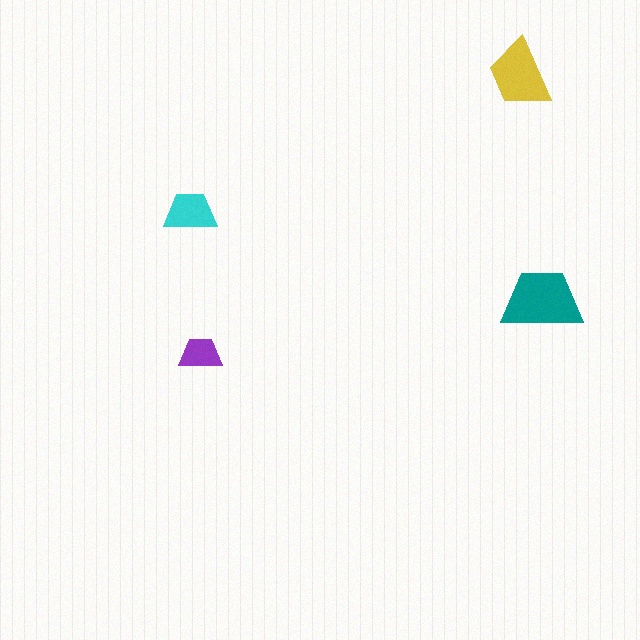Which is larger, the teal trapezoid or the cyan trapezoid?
The teal one.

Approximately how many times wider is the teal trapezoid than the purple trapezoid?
About 2 times wider.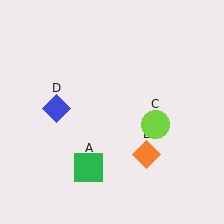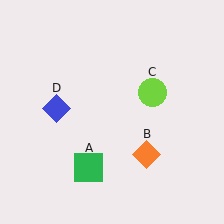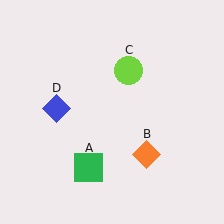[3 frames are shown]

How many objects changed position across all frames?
1 object changed position: lime circle (object C).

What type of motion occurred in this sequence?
The lime circle (object C) rotated counterclockwise around the center of the scene.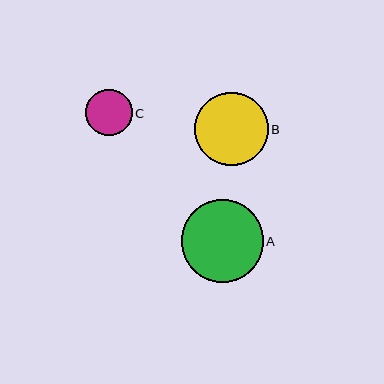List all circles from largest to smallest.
From largest to smallest: A, B, C.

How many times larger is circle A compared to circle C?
Circle A is approximately 1.8 times the size of circle C.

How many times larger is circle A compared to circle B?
Circle A is approximately 1.1 times the size of circle B.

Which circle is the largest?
Circle A is the largest with a size of approximately 82 pixels.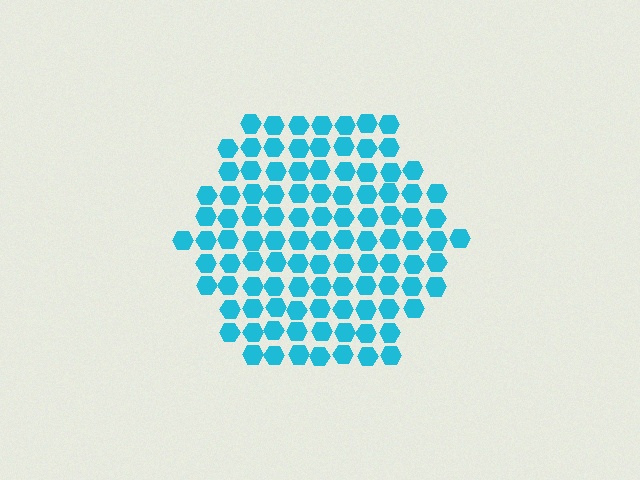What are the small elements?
The small elements are hexagons.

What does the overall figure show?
The overall figure shows a hexagon.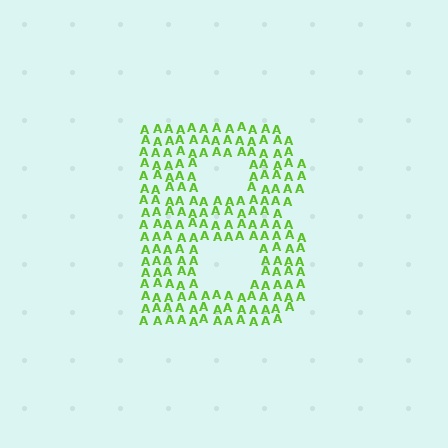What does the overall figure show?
The overall figure shows the letter B.